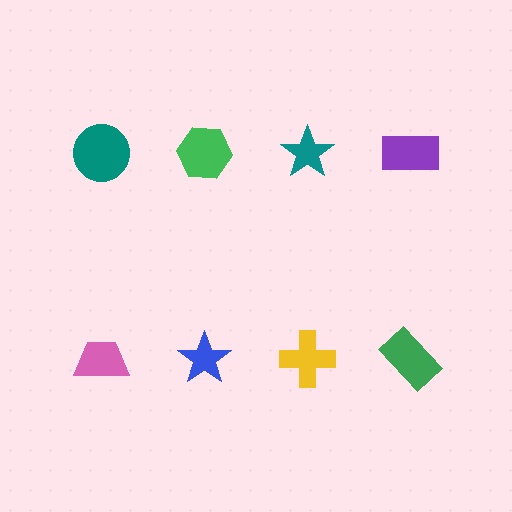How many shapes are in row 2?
4 shapes.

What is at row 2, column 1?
A pink trapezoid.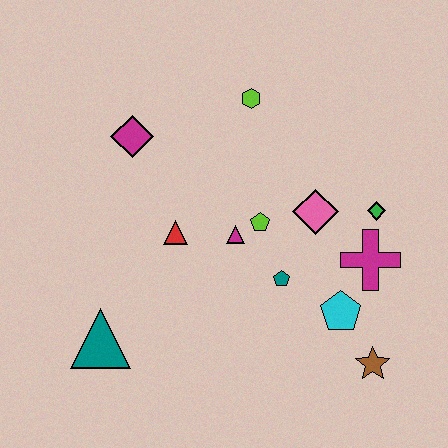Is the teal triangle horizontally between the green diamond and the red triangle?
No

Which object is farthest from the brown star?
The magenta diamond is farthest from the brown star.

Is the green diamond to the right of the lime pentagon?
Yes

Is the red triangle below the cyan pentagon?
No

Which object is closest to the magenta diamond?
The red triangle is closest to the magenta diamond.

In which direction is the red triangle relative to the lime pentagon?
The red triangle is to the left of the lime pentagon.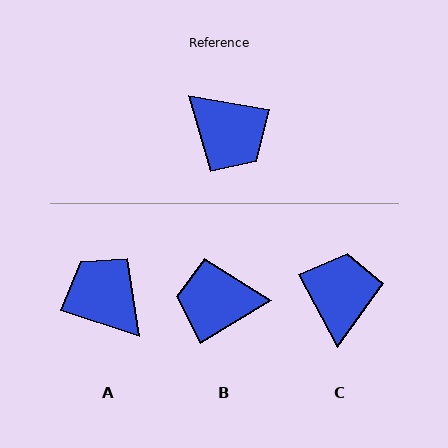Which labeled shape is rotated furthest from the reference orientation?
A, about 172 degrees away.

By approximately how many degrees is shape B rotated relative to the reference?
Approximately 139 degrees clockwise.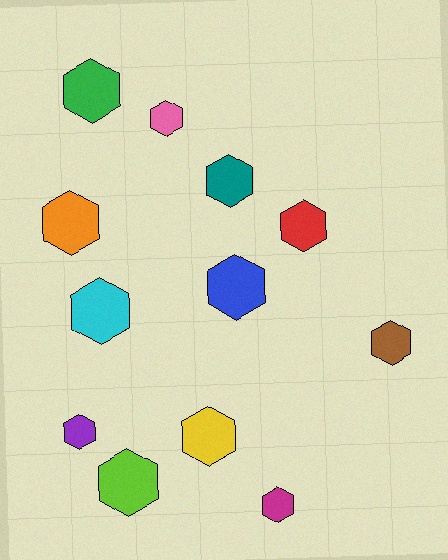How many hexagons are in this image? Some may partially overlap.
There are 12 hexagons.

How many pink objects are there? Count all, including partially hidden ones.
There is 1 pink object.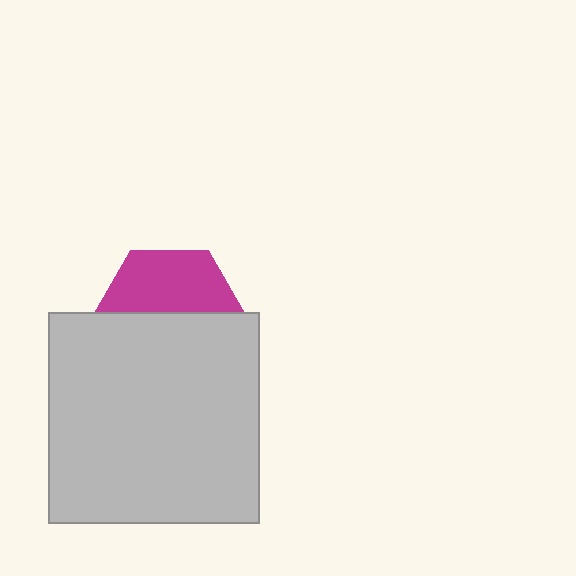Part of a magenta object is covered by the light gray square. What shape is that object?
It is a hexagon.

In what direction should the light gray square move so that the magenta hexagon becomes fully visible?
The light gray square should move down. That is the shortest direction to clear the overlap and leave the magenta hexagon fully visible.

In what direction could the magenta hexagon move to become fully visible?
The magenta hexagon could move up. That would shift it out from behind the light gray square entirely.